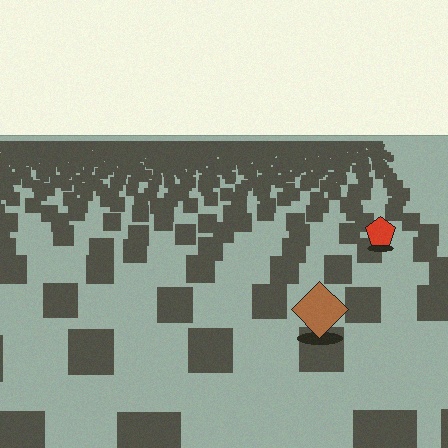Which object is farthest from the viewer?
The red pentagon is farthest from the viewer. It appears smaller and the ground texture around it is denser.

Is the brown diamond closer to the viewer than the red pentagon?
Yes. The brown diamond is closer — you can tell from the texture gradient: the ground texture is coarser near it.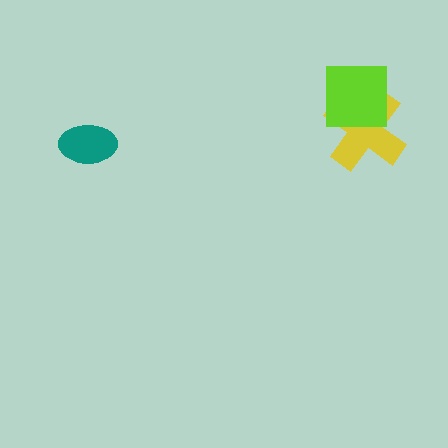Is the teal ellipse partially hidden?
No, no other shape covers it.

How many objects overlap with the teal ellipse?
0 objects overlap with the teal ellipse.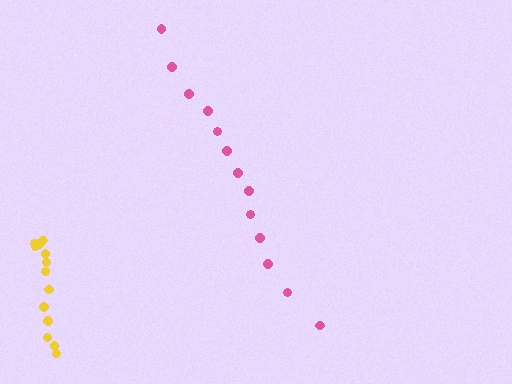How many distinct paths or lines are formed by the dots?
There are 2 distinct paths.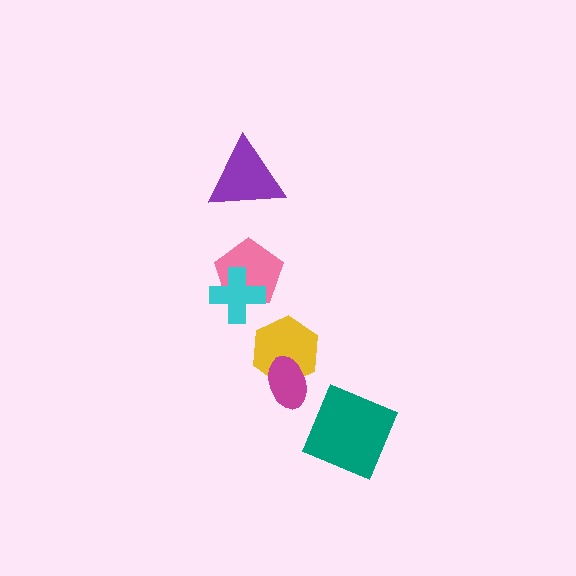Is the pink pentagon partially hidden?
Yes, it is partially covered by another shape.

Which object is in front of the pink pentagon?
The cyan cross is in front of the pink pentagon.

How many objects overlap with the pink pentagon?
1 object overlaps with the pink pentagon.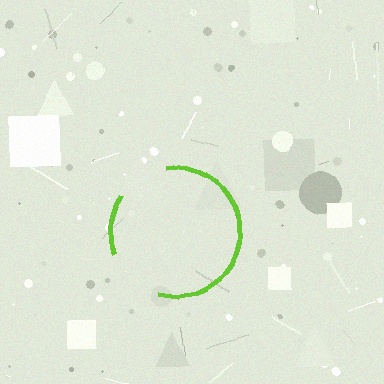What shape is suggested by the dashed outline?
The dashed outline suggests a circle.